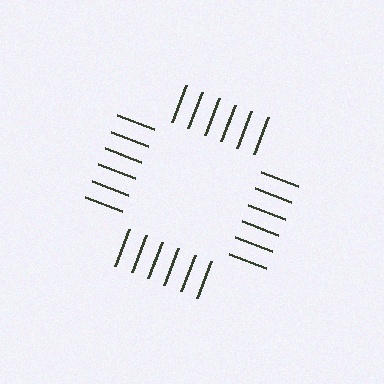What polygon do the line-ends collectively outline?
An illusory square — the line segments terminate on its edges but no continuous stroke is drawn.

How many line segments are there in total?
24 — 6 along each of the 4 edges.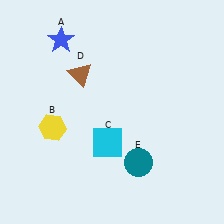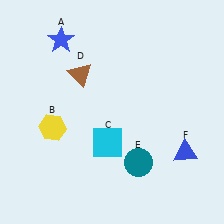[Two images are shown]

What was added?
A blue triangle (F) was added in Image 2.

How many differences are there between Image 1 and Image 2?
There is 1 difference between the two images.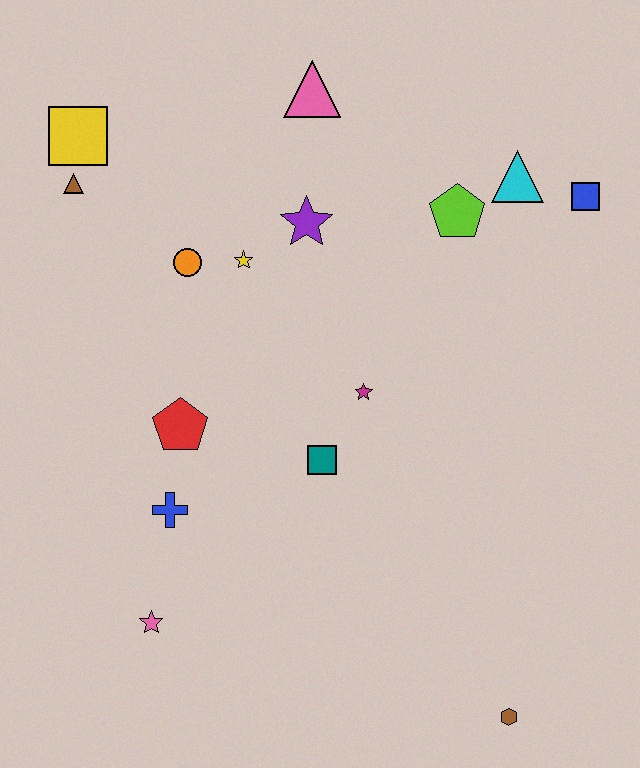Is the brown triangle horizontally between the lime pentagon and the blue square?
No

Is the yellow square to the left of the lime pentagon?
Yes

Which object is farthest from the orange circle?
The brown hexagon is farthest from the orange circle.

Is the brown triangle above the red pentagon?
Yes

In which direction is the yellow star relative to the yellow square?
The yellow star is to the right of the yellow square.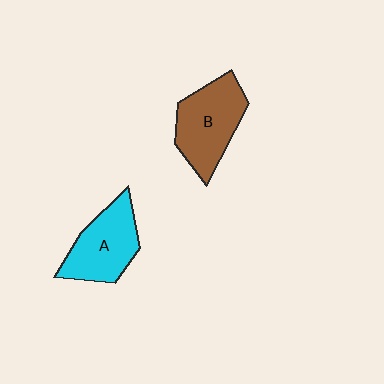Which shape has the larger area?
Shape B (brown).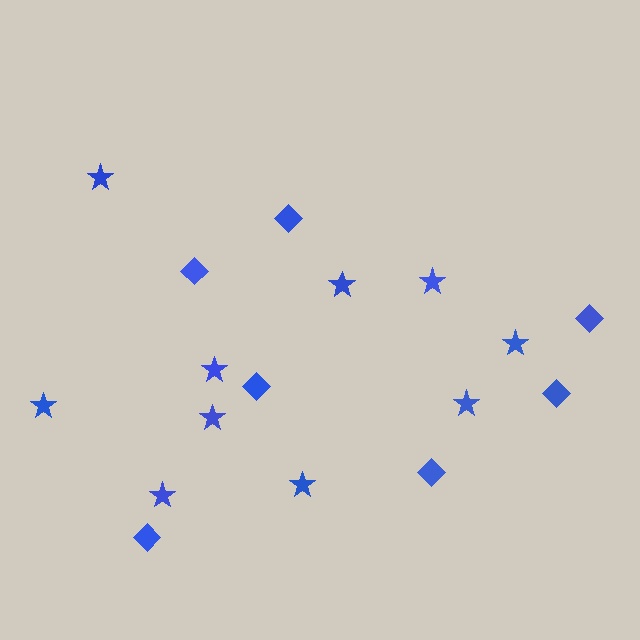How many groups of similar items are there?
There are 2 groups: one group of diamonds (7) and one group of stars (10).